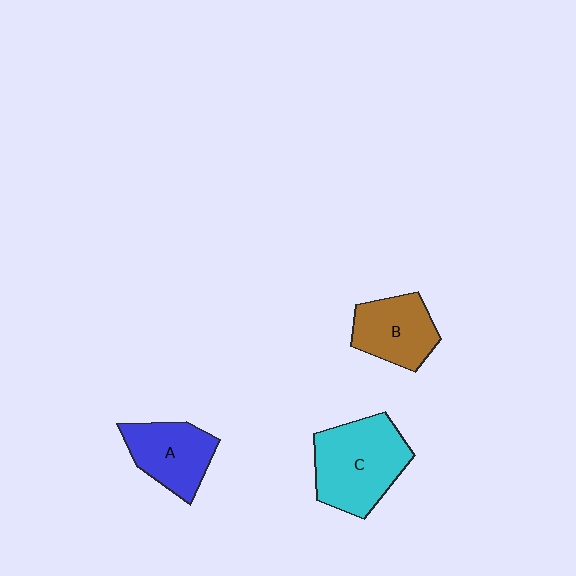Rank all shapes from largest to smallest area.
From largest to smallest: C (cyan), A (blue), B (brown).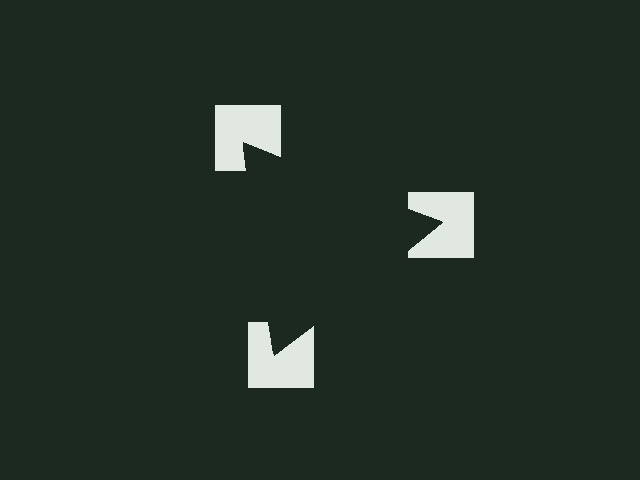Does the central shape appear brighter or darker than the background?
It typically appears slightly darker than the background, even though no actual brightness change is drawn.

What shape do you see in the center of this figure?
An illusory triangle — its edges are inferred from the aligned wedge cuts in the notched squares, not physically drawn.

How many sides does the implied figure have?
3 sides.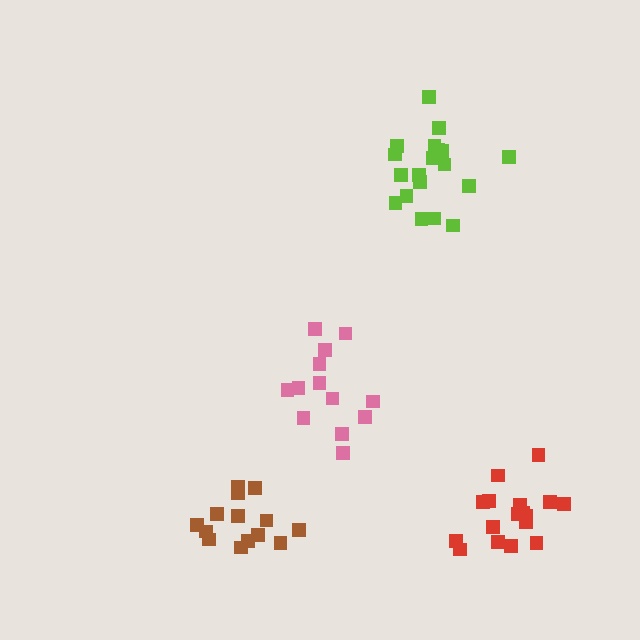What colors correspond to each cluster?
The clusters are colored: pink, brown, red, lime.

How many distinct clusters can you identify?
There are 4 distinct clusters.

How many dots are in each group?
Group 1: 13 dots, Group 2: 14 dots, Group 3: 17 dots, Group 4: 19 dots (63 total).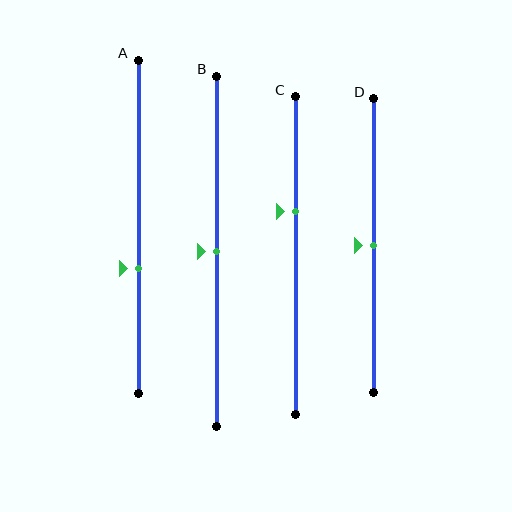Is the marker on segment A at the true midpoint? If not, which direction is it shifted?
No, the marker on segment A is shifted downward by about 12% of the segment length.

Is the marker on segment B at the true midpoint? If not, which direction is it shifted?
Yes, the marker on segment B is at the true midpoint.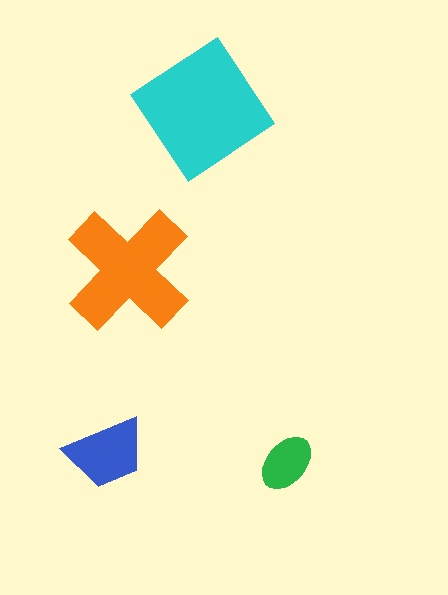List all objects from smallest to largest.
The green ellipse, the blue trapezoid, the orange cross, the cyan diamond.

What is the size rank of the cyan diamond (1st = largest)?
1st.